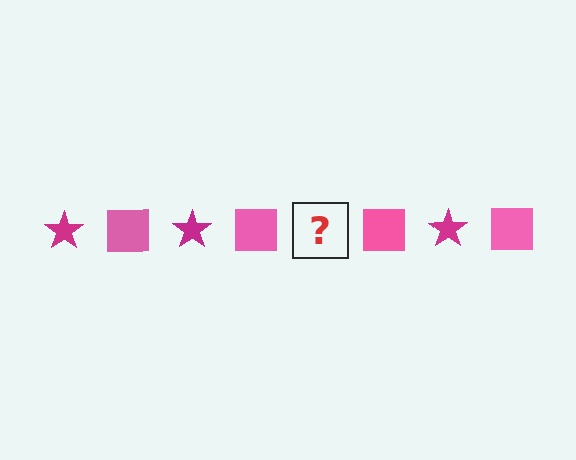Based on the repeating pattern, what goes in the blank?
The blank should be a magenta star.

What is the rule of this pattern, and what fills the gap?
The rule is that the pattern alternates between magenta star and pink square. The gap should be filled with a magenta star.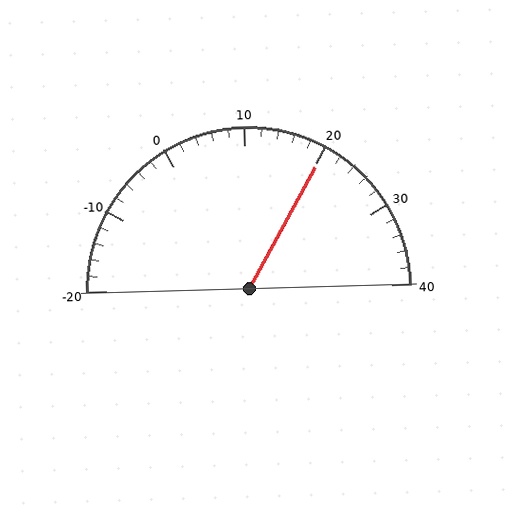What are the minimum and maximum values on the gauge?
The gauge ranges from -20 to 40.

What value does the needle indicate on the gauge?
The needle indicates approximately 20.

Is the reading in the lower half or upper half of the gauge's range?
The reading is in the upper half of the range (-20 to 40).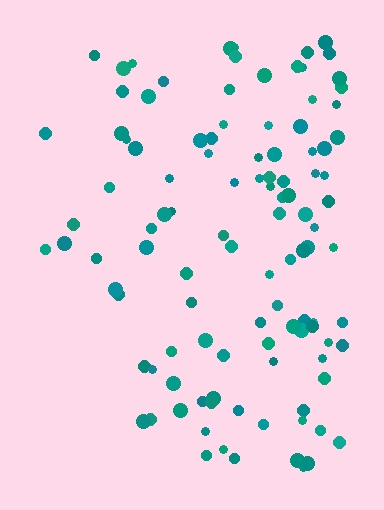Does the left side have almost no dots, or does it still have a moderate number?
Still a moderate number, just noticeably fewer than the right.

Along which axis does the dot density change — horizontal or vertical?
Horizontal.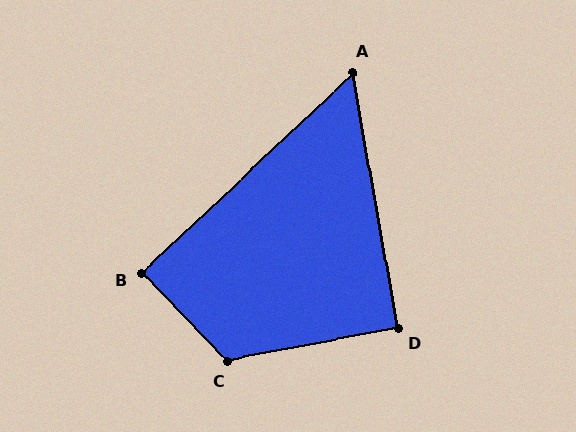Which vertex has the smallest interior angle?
A, at approximately 57 degrees.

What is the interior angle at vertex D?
Approximately 91 degrees (approximately right).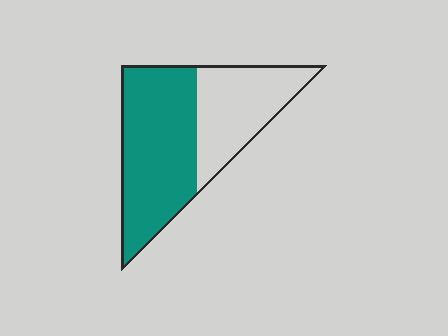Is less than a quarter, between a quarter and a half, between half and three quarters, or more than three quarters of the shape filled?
Between half and three quarters.